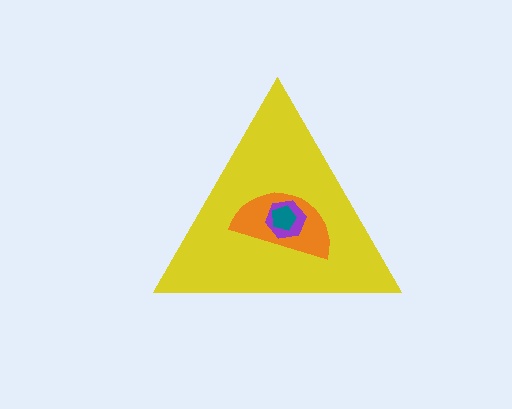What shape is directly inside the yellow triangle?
The orange semicircle.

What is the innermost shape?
The teal pentagon.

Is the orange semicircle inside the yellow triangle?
Yes.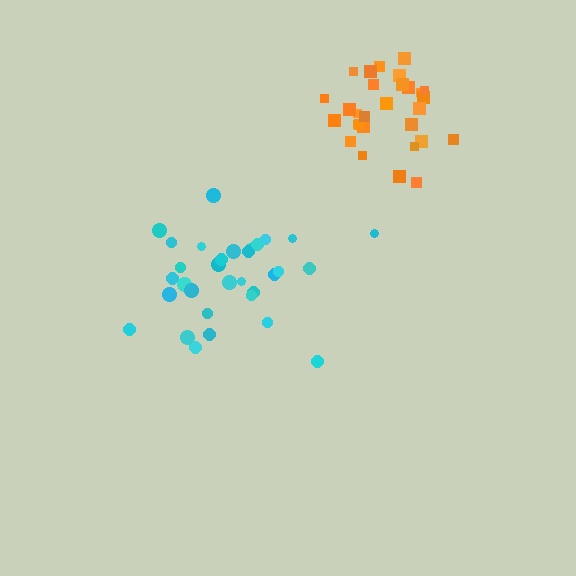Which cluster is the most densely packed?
Orange.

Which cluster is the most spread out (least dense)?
Cyan.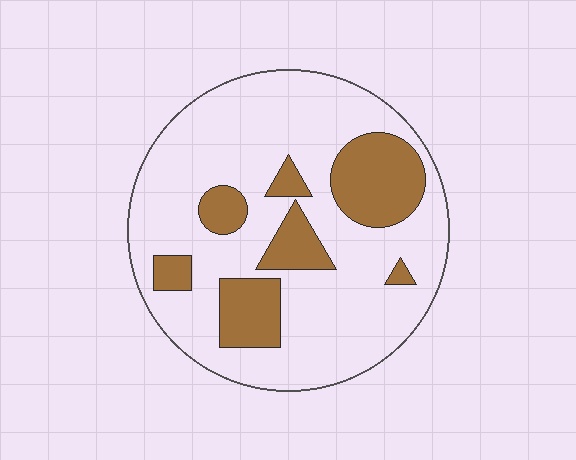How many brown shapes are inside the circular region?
7.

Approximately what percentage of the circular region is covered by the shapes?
Approximately 25%.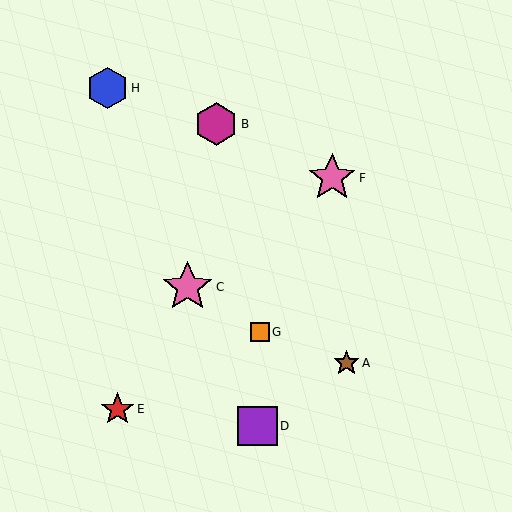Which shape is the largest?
The pink star (labeled C) is the largest.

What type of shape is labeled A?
Shape A is a brown star.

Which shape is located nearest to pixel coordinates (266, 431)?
The purple square (labeled D) at (258, 426) is nearest to that location.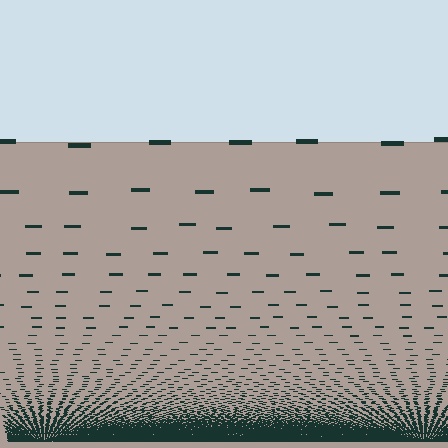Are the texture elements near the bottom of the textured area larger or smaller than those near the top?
Smaller. The gradient is inverted — elements near the bottom are smaller and denser.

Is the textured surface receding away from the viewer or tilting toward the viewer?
The surface appears to tilt toward the viewer. Texture elements get larger and sparser toward the top.